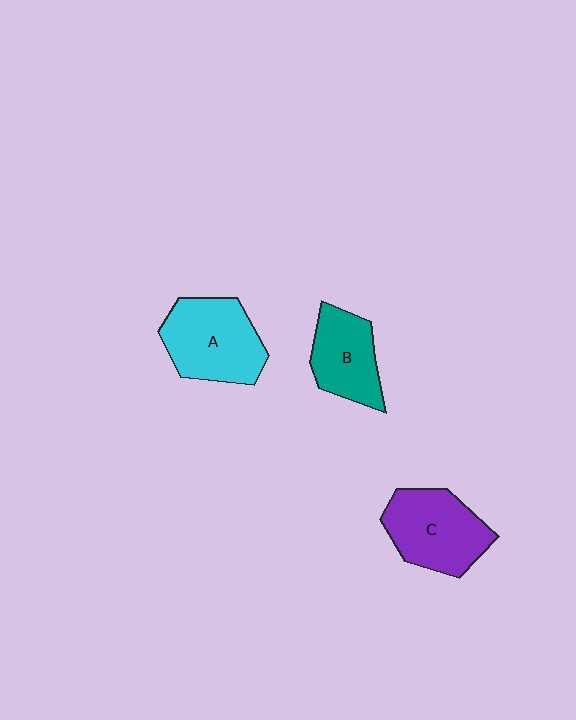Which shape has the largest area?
Shape A (cyan).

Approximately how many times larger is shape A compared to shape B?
Approximately 1.3 times.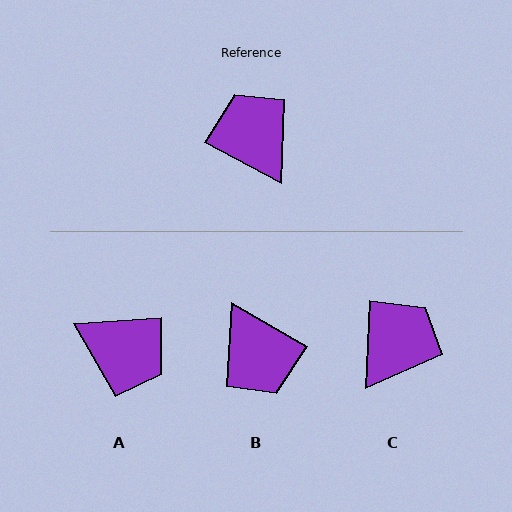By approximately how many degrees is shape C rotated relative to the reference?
Approximately 64 degrees clockwise.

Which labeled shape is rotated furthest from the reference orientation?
B, about 179 degrees away.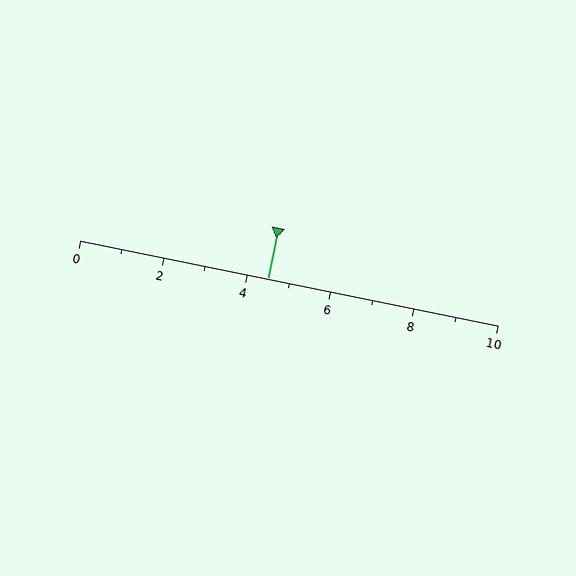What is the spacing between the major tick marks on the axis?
The major ticks are spaced 2 apart.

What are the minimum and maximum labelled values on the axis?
The axis runs from 0 to 10.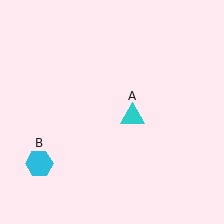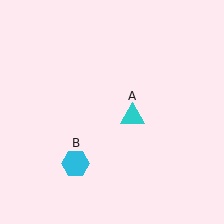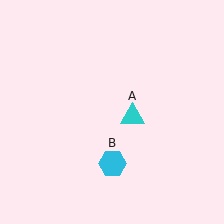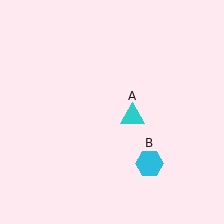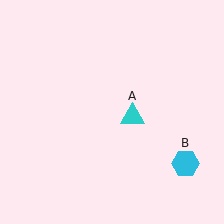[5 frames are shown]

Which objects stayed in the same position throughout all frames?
Cyan triangle (object A) remained stationary.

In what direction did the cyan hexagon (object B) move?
The cyan hexagon (object B) moved right.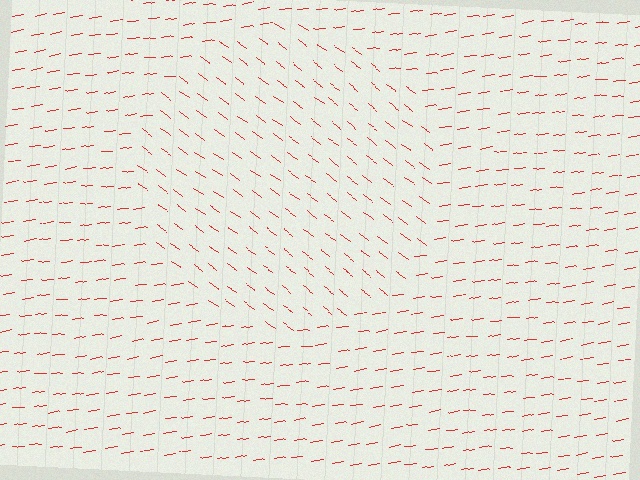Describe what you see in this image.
The image is filled with small red line segments. A circle region in the image has lines oriented differently from the surrounding lines, creating a visible texture boundary.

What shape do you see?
I see a circle.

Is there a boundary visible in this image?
Yes, there is a texture boundary formed by a change in line orientation.